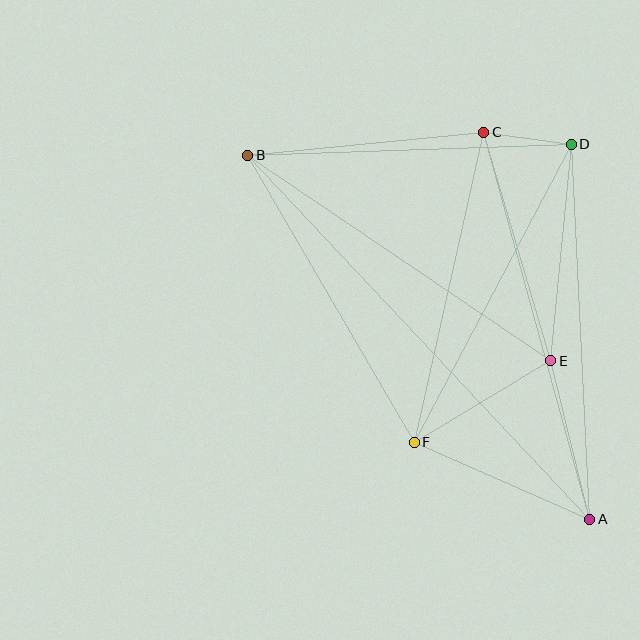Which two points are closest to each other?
Points C and D are closest to each other.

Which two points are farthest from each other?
Points A and B are farthest from each other.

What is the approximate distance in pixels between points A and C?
The distance between A and C is approximately 402 pixels.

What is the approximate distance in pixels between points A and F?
The distance between A and F is approximately 192 pixels.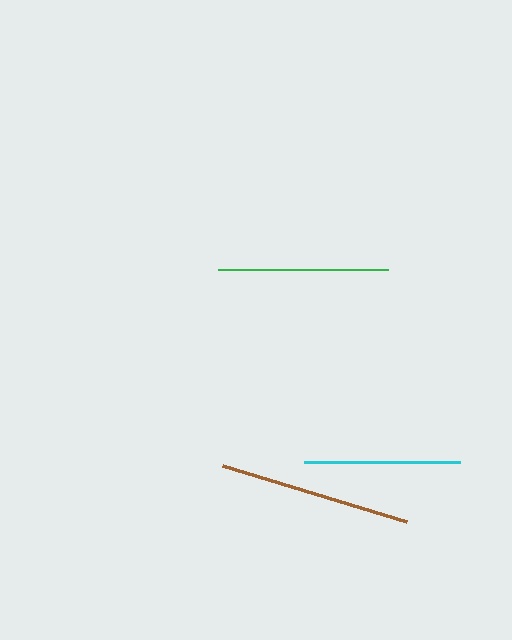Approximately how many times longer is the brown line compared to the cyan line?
The brown line is approximately 1.2 times the length of the cyan line.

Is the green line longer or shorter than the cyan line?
The green line is longer than the cyan line.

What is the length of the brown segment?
The brown segment is approximately 193 pixels long.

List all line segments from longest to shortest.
From longest to shortest: brown, green, cyan.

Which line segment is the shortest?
The cyan line is the shortest at approximately 157 pixels.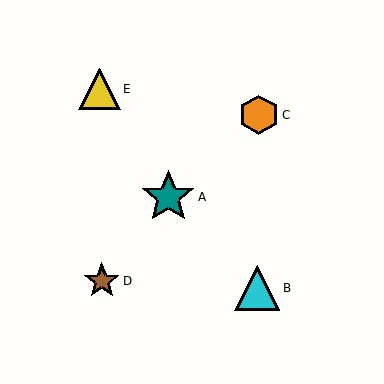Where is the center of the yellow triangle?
The center of the yellow triangle is at (99, 89).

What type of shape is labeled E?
Shape E is a yellow triangle.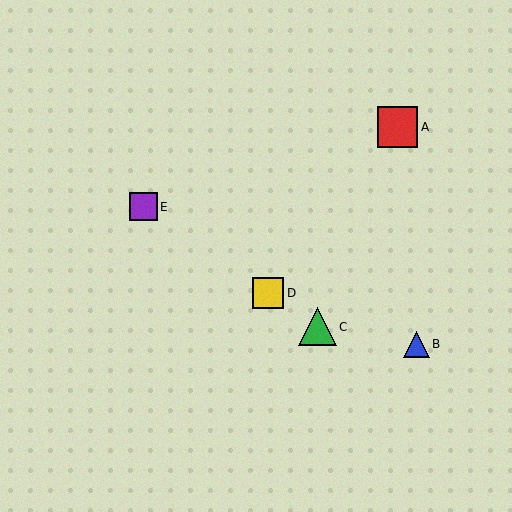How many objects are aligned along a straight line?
3 objects (C, D, E) are aligned along a straight line.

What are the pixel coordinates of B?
Object B is at (416, 344).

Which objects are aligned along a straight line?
Objects C, D, E are aligned along a straight line.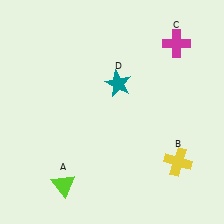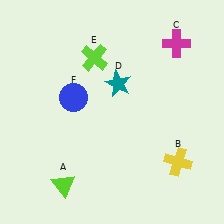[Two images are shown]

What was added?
A lime cross (E), a blue circle (F) were added in Image 2.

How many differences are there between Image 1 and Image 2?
There are 2 differences between the two images.